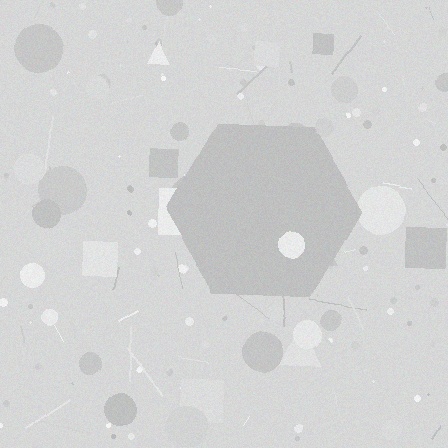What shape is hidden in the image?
A hexagon is hidden in the image.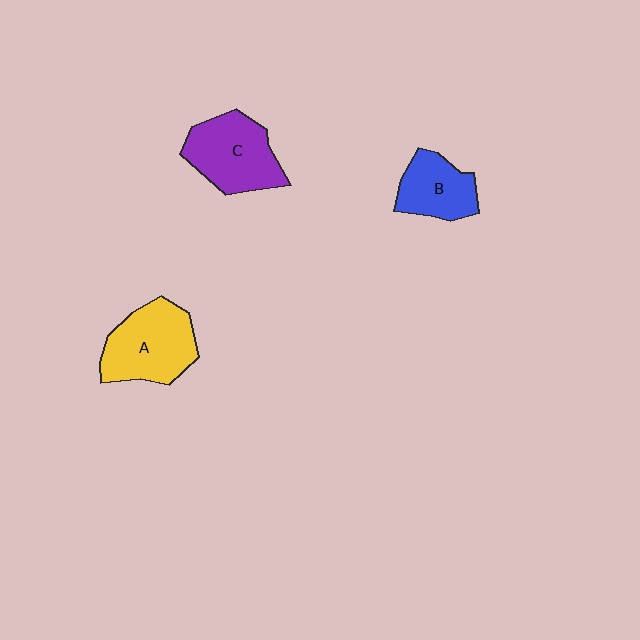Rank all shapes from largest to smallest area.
From largest to smallest: A (yellow), C (purple), B (blue).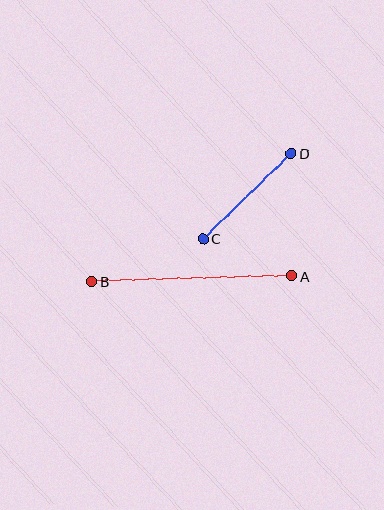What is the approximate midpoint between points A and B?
The midpoint is at approximately (192, 279) pixels.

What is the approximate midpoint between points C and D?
The midpoint is at approximately (247, 196) pixels.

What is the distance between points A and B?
The distance is approximately 201 pixels.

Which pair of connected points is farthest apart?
Points A and B are farthest apart.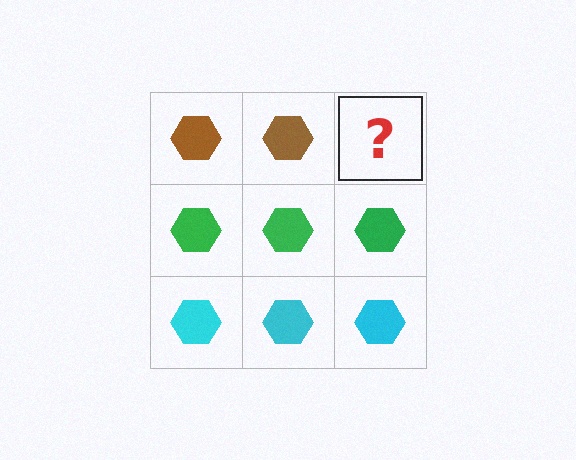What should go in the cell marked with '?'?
The missing cell should contain a brown hexagon.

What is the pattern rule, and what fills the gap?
The rule is that each row has a consistent color. The gap should be filled with a brown hexagon.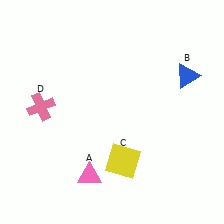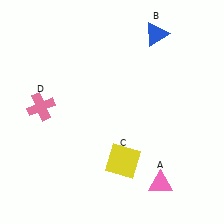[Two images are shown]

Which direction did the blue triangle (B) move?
The blue triangle (B) moved up.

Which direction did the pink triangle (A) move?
The pink triangle (A) moved right.